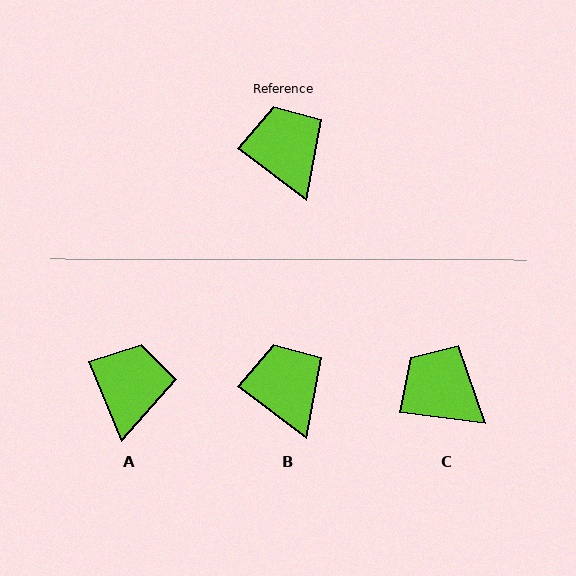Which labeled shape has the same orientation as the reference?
B.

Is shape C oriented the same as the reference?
No, it is off by about 29 degrees.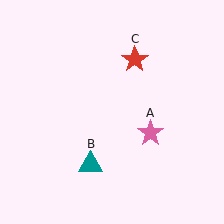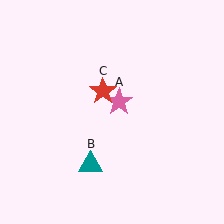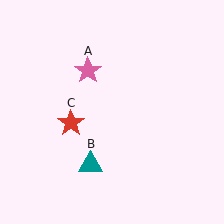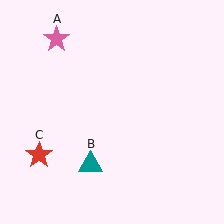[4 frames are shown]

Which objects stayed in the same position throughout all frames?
Teal triangle (object B) remained stationary.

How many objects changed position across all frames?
2 objects changed position: pink star (object A), red star (object C).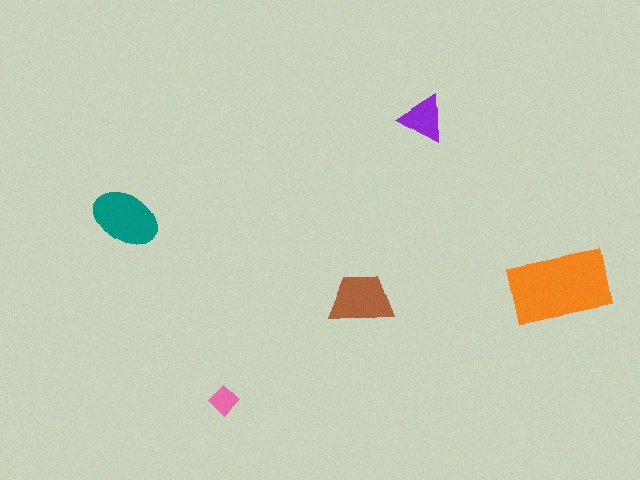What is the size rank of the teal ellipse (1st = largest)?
2nd.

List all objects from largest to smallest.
The orange rectangle, the teal ellipse, the brown trapezoid, the purple triangle, the pink diamond.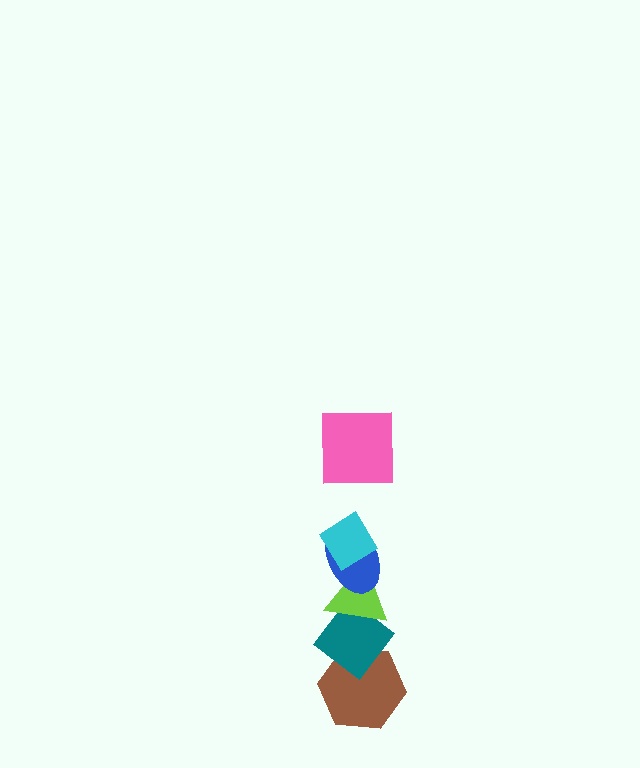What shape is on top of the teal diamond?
The lime triangle is on top of the teal diamond.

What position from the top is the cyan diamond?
The cyan diamond is 2nd from the top.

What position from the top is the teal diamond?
The teal diamond is 5th from the top.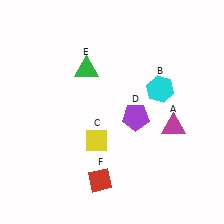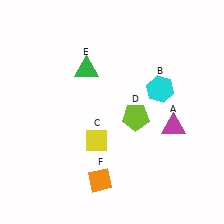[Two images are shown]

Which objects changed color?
D changed from purple to lime. F changed from red to orange.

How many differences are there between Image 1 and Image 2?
There are 2 differences between the two images.